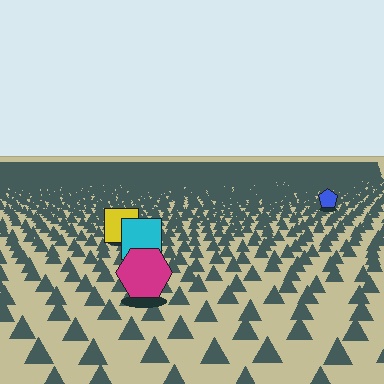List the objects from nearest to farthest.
From nearest to farthest: the magenta hexagon, the cyan square, the yellow square, the blue pentagon.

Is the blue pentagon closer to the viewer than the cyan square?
No. The cyan square is closer — you can tell from the texture gradient: the ground texture is coarser near it.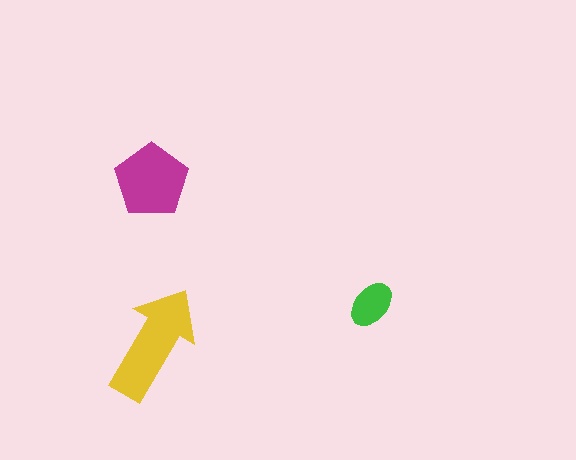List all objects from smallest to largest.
The green ellipse, the magenta pentagon, the yellow arrow.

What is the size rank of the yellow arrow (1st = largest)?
1st.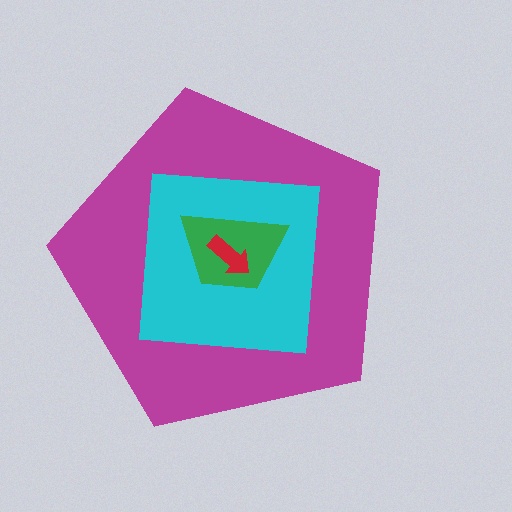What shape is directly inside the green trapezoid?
The red arrow.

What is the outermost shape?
The magenta pentagon.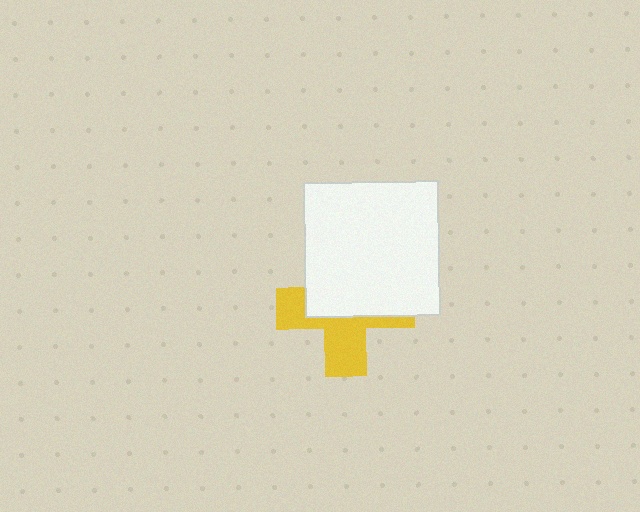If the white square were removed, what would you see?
You would see the complete yellow cross.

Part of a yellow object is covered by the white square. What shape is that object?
It is a cross.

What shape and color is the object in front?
The object in front is a white square.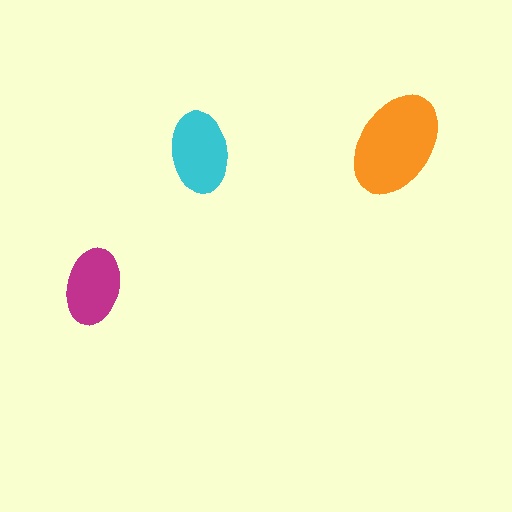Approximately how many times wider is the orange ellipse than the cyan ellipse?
About 1.5 times wider.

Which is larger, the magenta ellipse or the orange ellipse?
The orange one.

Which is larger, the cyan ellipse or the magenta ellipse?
The cyan one.